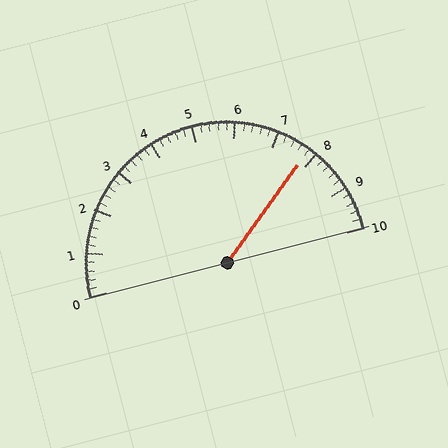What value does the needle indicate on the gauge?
The needle indicates approximately 7.8.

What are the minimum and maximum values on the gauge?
The gauge ranges from 0 to 10.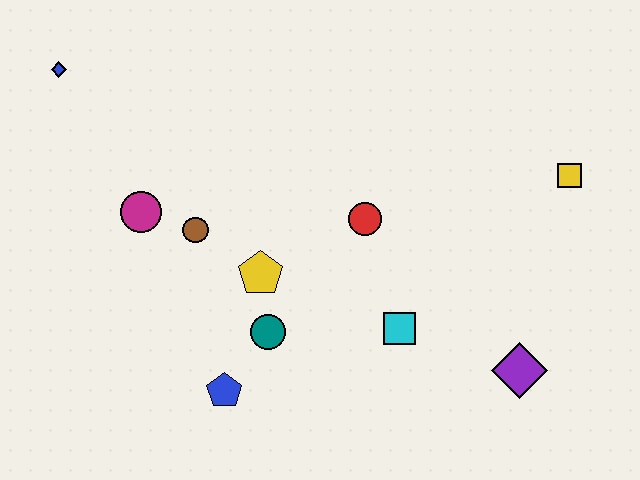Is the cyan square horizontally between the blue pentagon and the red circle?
No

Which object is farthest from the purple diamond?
The blue diamond is farthest from the purple diamond.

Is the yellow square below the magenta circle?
No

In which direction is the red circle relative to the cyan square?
The red circle is above the cyan square.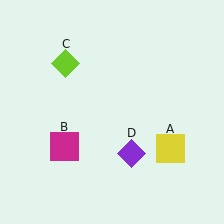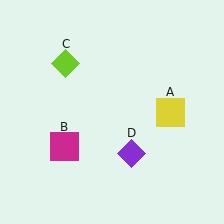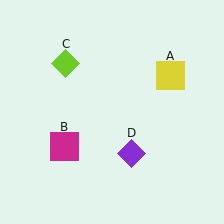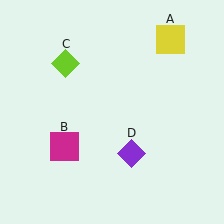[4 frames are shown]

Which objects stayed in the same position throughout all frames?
Magenta square (object B) and lime diamond (object C) and purple diamond (object D) remained stationary.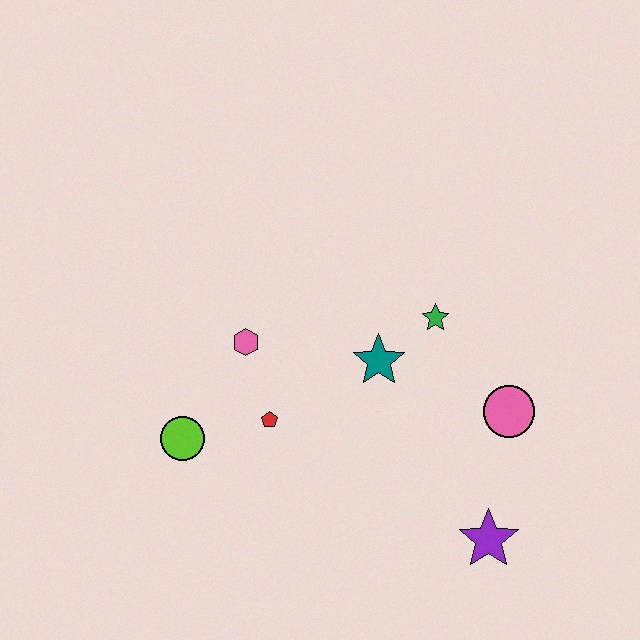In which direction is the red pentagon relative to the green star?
The red pentagon is to the left of the green star.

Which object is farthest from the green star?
The lime circle is farthest from the green star.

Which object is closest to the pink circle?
The green star is closest to the pink circle.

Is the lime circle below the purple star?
No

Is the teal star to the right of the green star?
No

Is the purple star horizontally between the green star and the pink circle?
Yes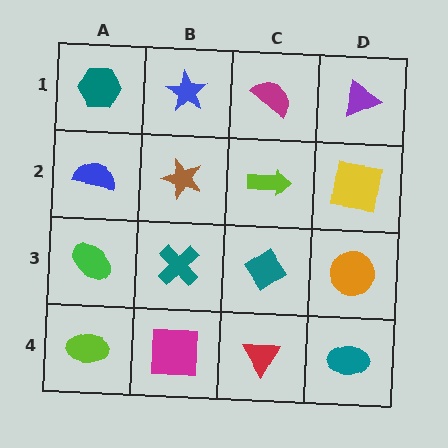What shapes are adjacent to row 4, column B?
A teal cross (row 3, column B), a lime ellipse (row 4, column A), a red triangle (row 4, column C).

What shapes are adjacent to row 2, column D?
A purple triangle (row 1, column D), an orange circle (row 3, column D), a lime arrow (row 2, column C).